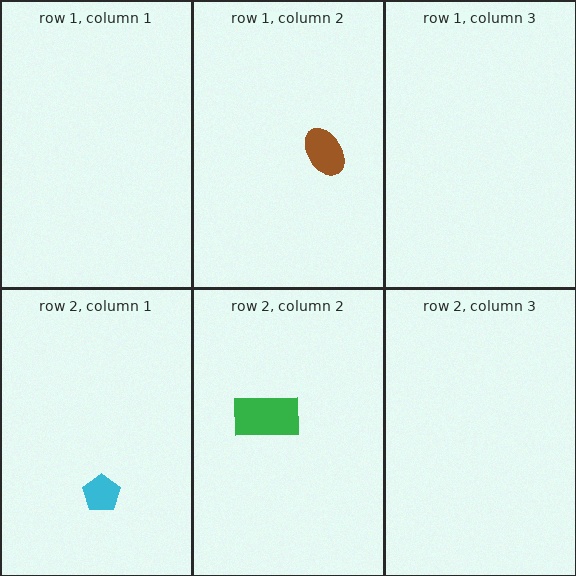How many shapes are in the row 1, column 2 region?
1.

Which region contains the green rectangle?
The row 2, column 2 region.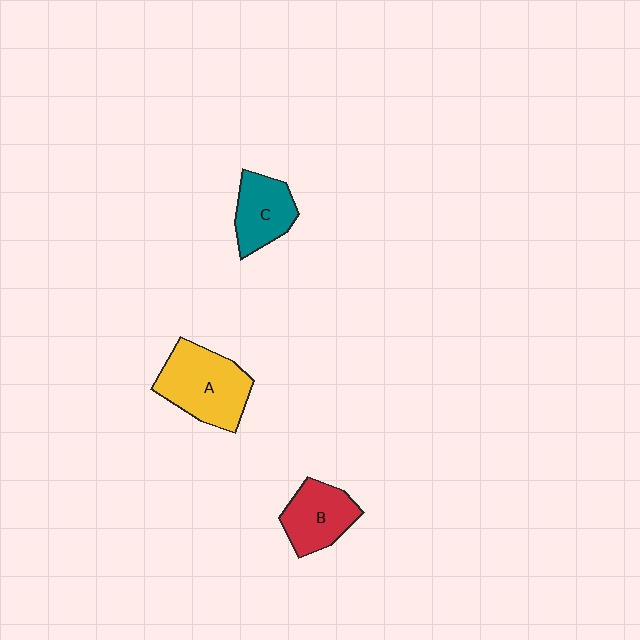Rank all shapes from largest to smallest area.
From largest to smallest: A (yellow), B (red), C (teal).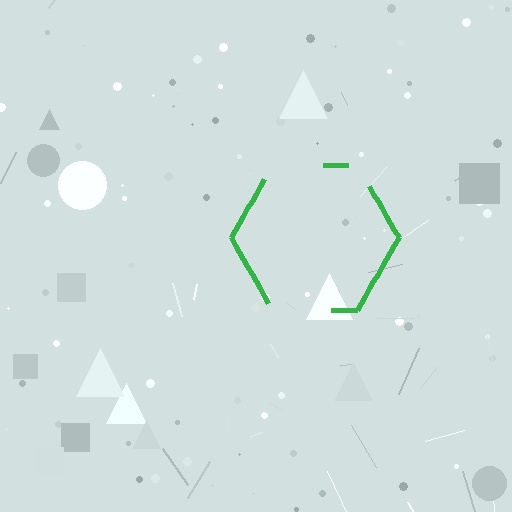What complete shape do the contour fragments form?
The contour fragments form a hexagon.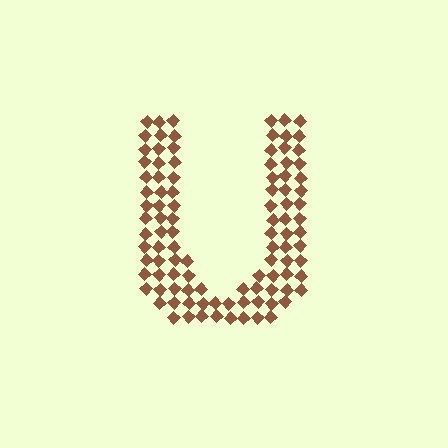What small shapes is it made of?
It is made of small diamonds.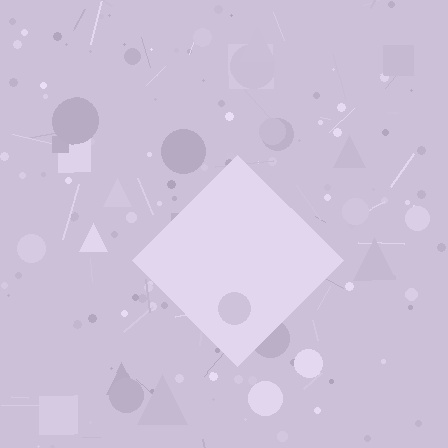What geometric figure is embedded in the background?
A diamond is embedded in the background.